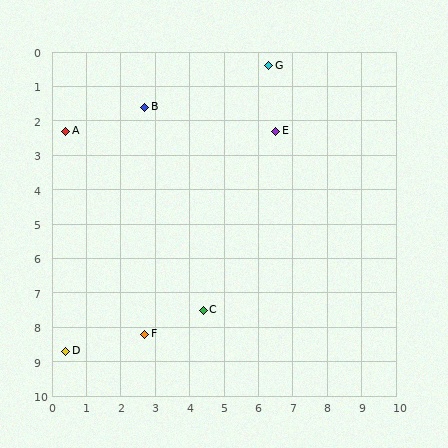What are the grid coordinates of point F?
Point F is at approximately (2.7, 8.2).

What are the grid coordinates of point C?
Point C is at approximately (4.4, 7.5).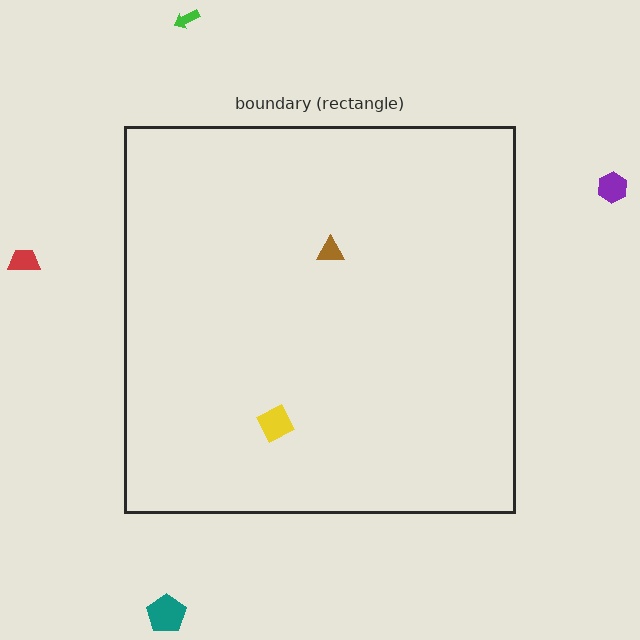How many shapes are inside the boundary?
2 inside, 4 outside.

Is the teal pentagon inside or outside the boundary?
Outside.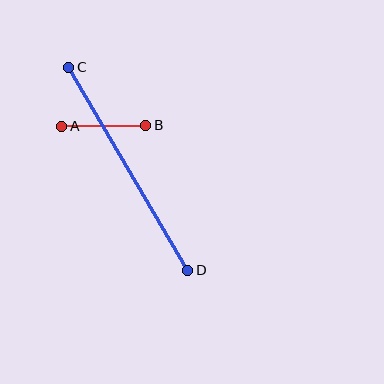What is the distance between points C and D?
The distance is approximately 235 pixels.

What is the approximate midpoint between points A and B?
The midpoint is at approximately (104, 126) pixels.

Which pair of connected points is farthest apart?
Points C and D are farthest apart.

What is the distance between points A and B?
The distance is approximately 84 pixels.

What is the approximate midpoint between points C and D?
The midpoint is at approximately (128, 169) pixels.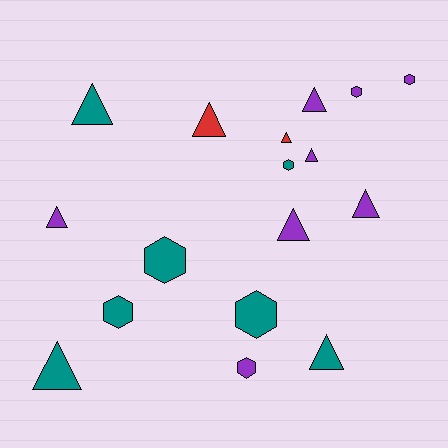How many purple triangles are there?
There are 5 purple triangles.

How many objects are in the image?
There are 17 objects.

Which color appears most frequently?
Purple, with 8 objects.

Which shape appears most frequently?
Triangle, with 10 objects.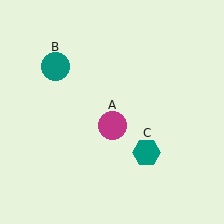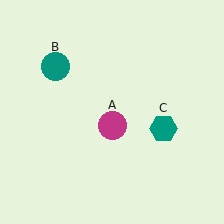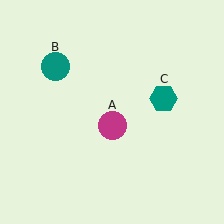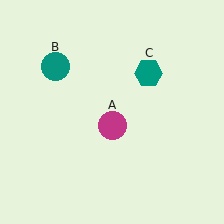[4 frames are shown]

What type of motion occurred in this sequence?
The teal hexagon (object C) rotated counterclockwise around the center of the scene.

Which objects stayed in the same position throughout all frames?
Magenta circle (object A) and teal circle (object B) remained stationary.